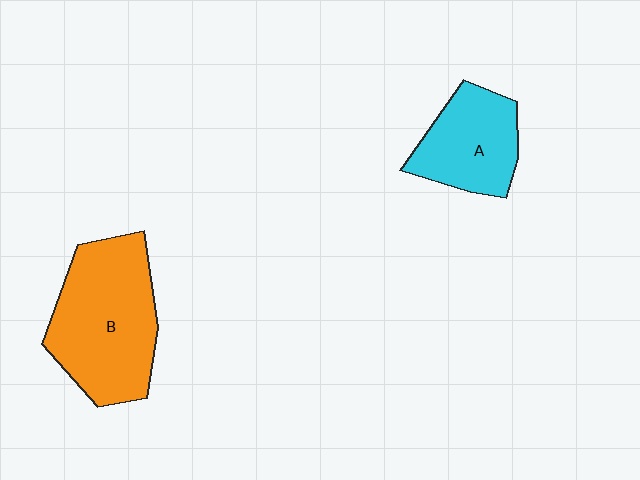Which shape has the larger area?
Shape B (orange).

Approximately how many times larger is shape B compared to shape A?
Approximately 1.6 times.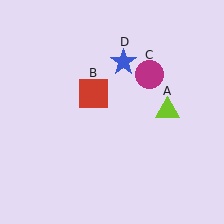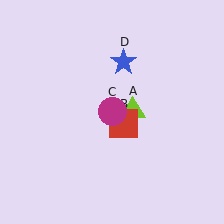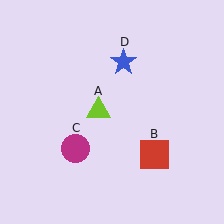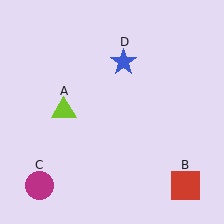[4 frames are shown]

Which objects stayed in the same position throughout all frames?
Blue star (object D) remained stationary.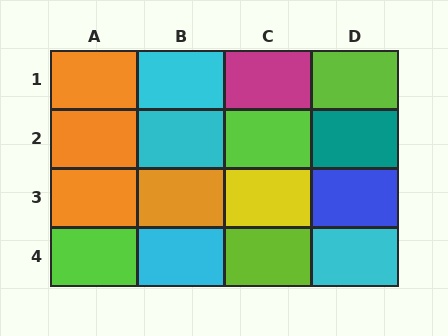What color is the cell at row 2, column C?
Lime.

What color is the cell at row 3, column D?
Blue.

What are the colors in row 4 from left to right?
Lime, cyan, lime, cyan.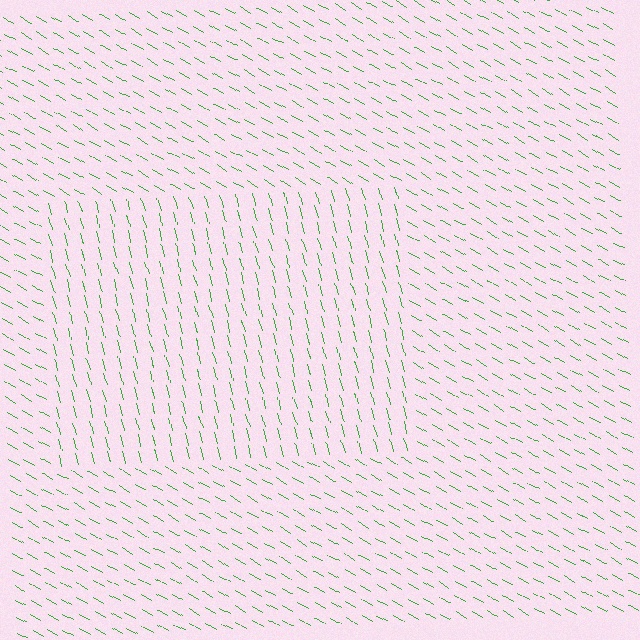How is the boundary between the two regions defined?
The boundary is defined purely by a change in line orientation (approximately 45 degrees difference). All lines are the same color and thickness.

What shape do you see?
I see a rectangle.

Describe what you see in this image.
The image is filled with small green line segments. A rectangle region in the image has lines oriented differently from the surrounding lines, creating a visible texture boundary.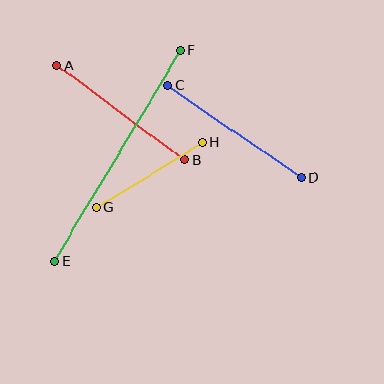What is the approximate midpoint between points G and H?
The midpoint is at approximately (149, 175) pixels.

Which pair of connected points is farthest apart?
Points E and F are farthest apart.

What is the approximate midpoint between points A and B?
The midpoint is at approximately (121, 112) pixels.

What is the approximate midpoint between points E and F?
The midpoint is at approximately (117, 156) pixels.